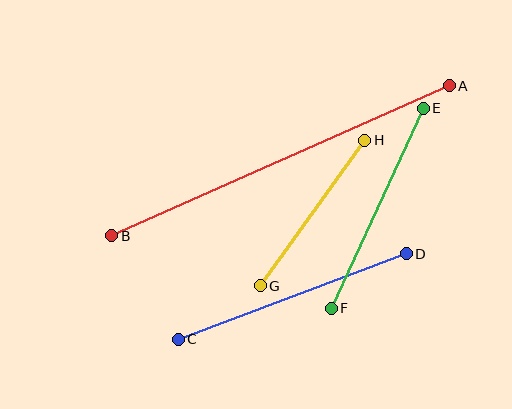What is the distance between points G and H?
The distance is approximately 180 pixels.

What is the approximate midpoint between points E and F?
The midpoint is at approximately (377, 208) pixels.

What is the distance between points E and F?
The distance is approximately 220 pixels.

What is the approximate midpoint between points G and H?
The midpoint is at approximately (312, 213) pixels.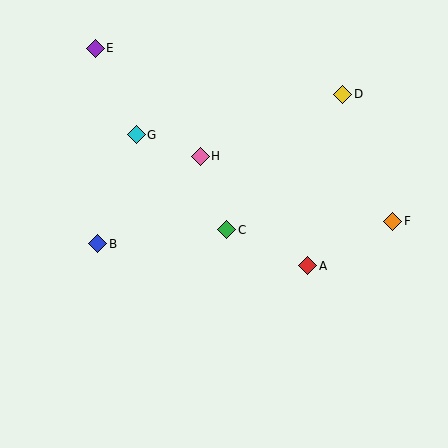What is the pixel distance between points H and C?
The distance between H and C is 78 pixels.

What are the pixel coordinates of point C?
Point C is at (227, 230).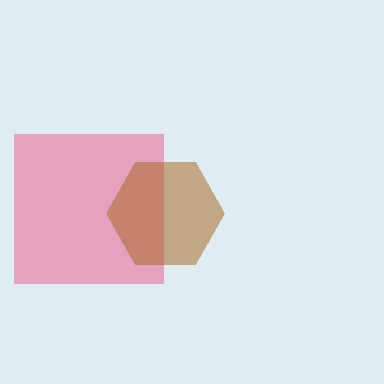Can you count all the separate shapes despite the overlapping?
Yes, there are 2 separate shapes.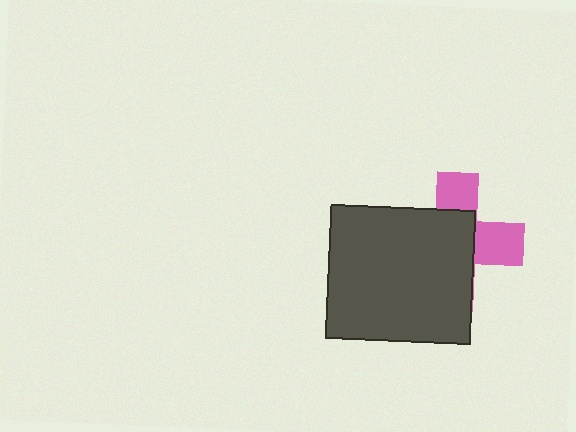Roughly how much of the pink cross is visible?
A small part of it is visible (roughly 38%).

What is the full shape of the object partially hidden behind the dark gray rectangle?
The partially hidden object is a pink cross.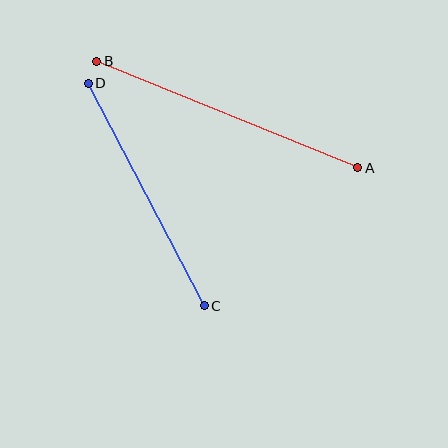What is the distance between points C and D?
The distance is approximately 251 pixels.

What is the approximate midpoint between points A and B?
The midpoint is at approximately (227, 114) pixels.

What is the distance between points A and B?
The distance is approximately 282 pixels.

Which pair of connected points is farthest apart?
Points A and B are farthest apart.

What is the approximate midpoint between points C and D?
The midpoint is at approximately (146, 194) pixels.